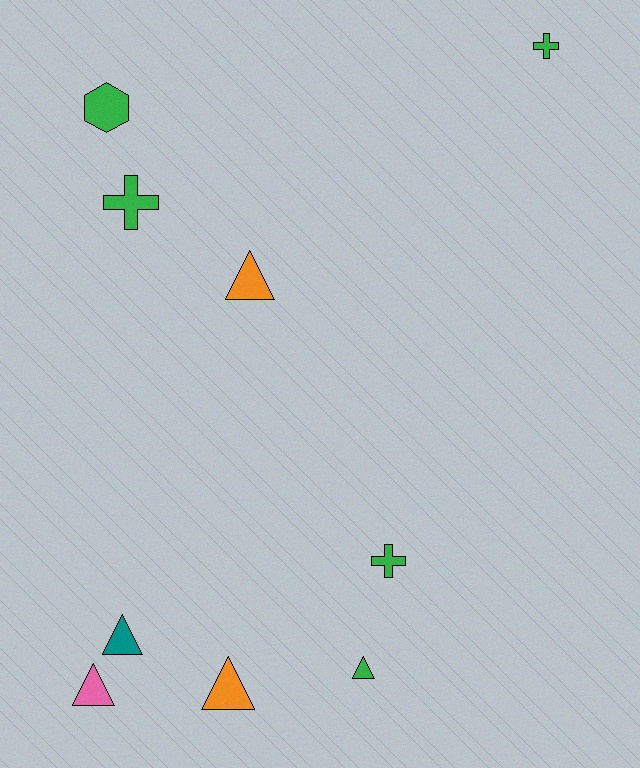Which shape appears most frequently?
Triangle, with 5 objects.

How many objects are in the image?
There are 9 objects.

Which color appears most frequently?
Green, with 5 objects.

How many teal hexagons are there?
There are no teal hexagons.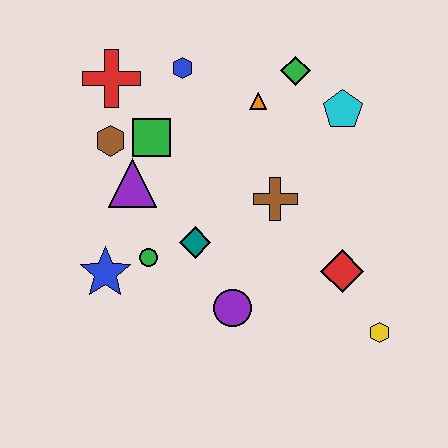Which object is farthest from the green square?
The yellow hexagon is farthest from the green square.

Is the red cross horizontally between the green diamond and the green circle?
No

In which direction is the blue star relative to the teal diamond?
The blue star is to the left of the teal diamond.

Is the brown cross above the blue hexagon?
No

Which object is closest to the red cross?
The brown hexagon is closest to the red cross.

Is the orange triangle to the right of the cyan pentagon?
No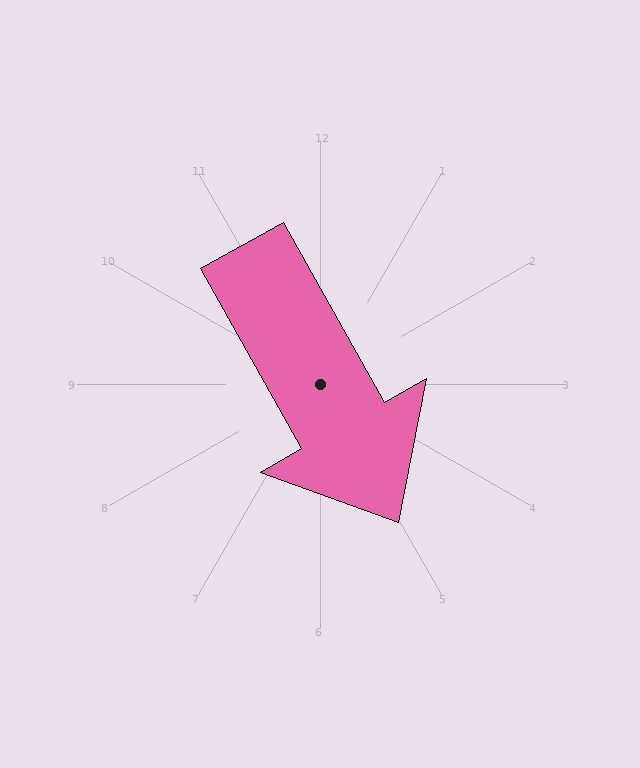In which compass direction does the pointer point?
Southeast.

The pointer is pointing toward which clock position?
Roughly 5 o'clock.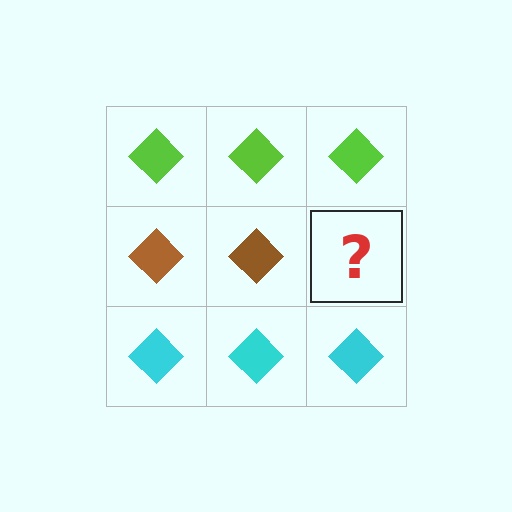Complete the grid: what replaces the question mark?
The question mark should be replaced with a brown diamond.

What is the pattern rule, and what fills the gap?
The rule is that each row has a consistent color. The gap should be filled with a brown diamond.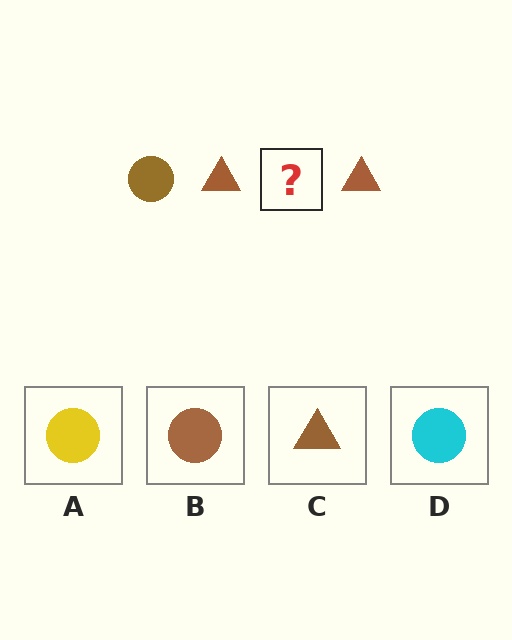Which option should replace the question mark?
Option B.